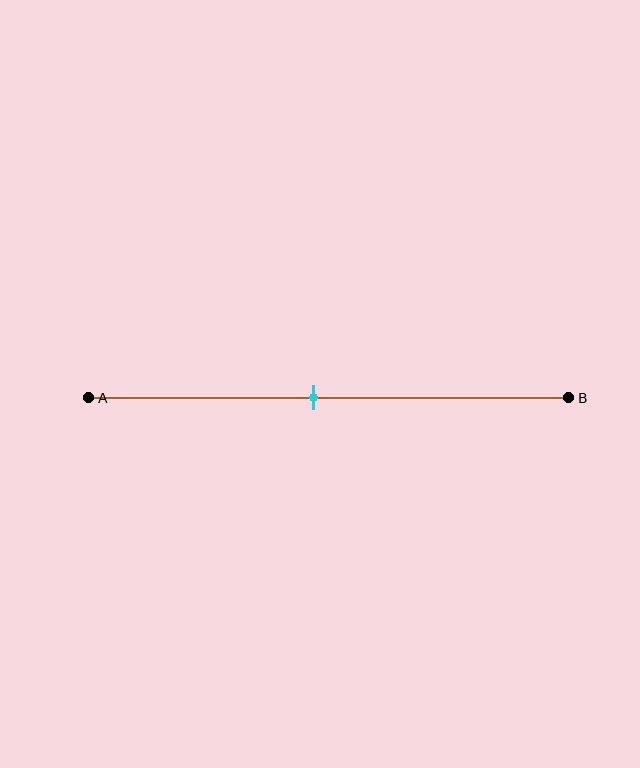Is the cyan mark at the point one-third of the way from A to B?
No, the mark is at about 45% from A, not at the 33% one-third point.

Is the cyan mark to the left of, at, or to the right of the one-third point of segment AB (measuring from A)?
The cyan mark is to the right of the one-third point of segment AB.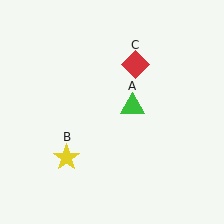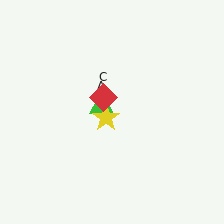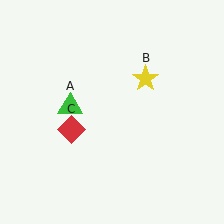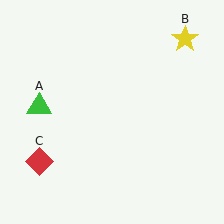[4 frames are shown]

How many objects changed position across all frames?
3 objects changed position: green triangle (object A), yellow star (object B), red diamond (object C).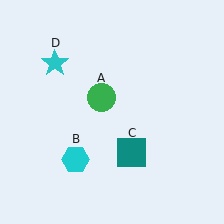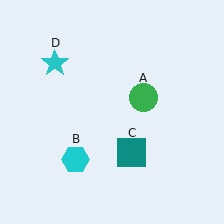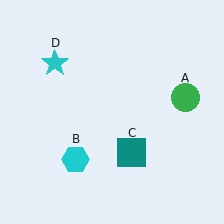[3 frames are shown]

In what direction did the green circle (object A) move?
The green circle (object A) moved right.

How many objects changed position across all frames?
1 object changed position: green circle (object A).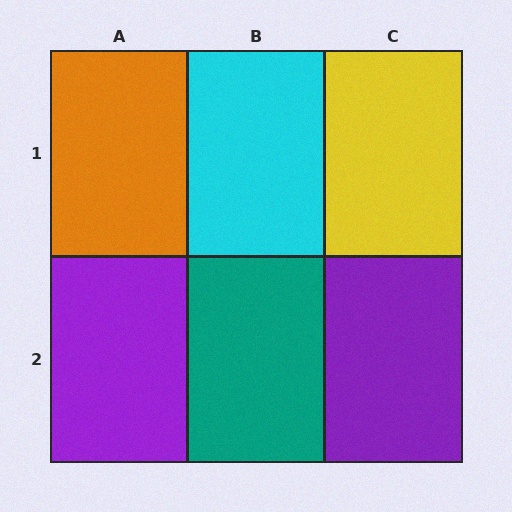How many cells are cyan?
1 cell is cyan.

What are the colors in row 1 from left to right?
Orange, cyan, yellow.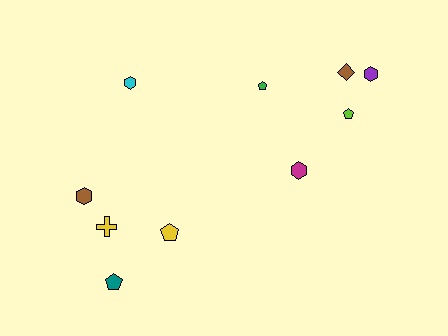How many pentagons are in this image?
There are 4 pentagons.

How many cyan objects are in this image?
There is 1 cyan object.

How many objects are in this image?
There are 10 objects.